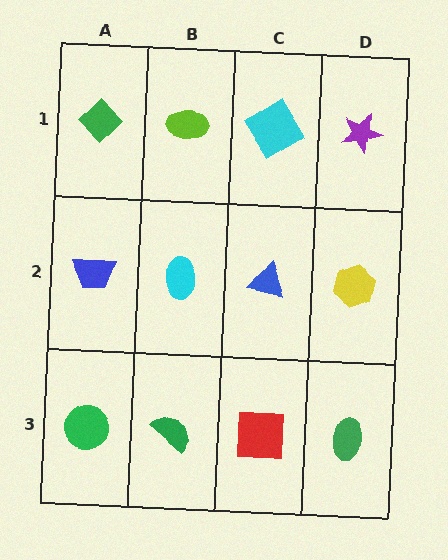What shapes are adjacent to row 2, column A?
A green diamond (row 1, column A), a green circle (row 3, column A), a cyan ellipse (row 2, column B).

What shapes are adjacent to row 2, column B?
A lime ellipse (row 1, column B), a green semicircle (row 3, column B), a blue trapezoid (row 2, column A), a blue triangle (row 2, column C).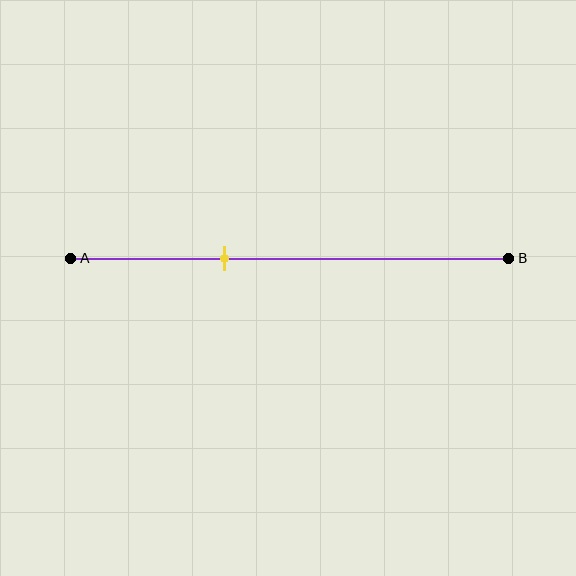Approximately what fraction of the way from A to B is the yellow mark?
The yellow mark is approximately 35% of the way from A to B.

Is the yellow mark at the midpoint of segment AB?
No, the mark is at about 35% from A, not at the 50% midpoint.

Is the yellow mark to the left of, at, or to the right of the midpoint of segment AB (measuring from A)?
The yellow mark is to the left of the midpoint of segment AB.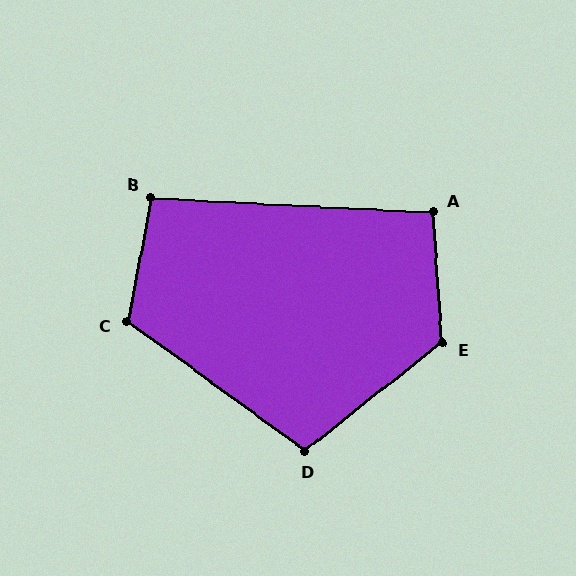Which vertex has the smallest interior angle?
A, at approximately 97 degrees.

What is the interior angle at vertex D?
Approximately 106 degrees (obtuse).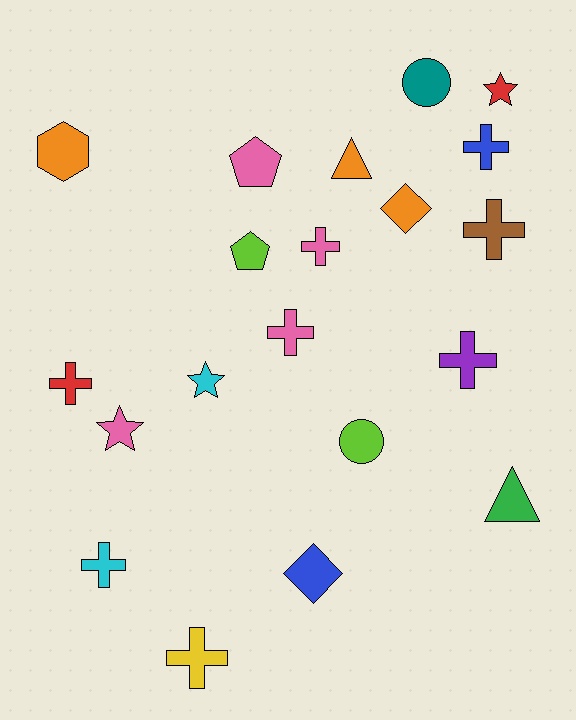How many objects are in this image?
There are 20 objects.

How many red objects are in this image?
There are 2 red objects.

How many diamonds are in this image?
There are 2 diamonds.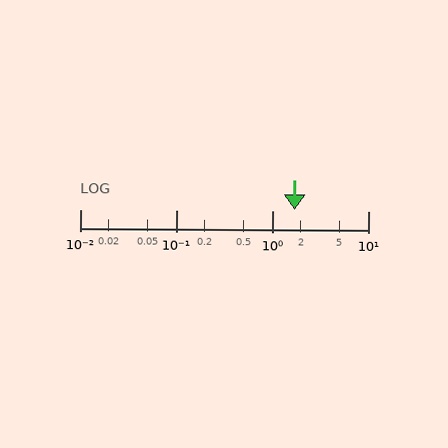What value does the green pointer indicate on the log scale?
The pointer indicates approximately 1.7.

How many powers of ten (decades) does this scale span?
The scale spans 3 decades, from 0.01 to 10.